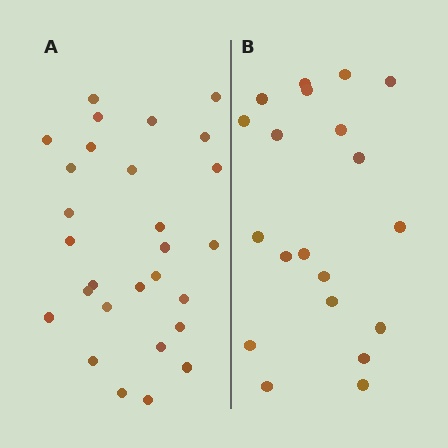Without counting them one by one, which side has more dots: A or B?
Region A (the left region) has more dots.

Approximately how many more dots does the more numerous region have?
Region A has roughly 8 or so more dots than region B.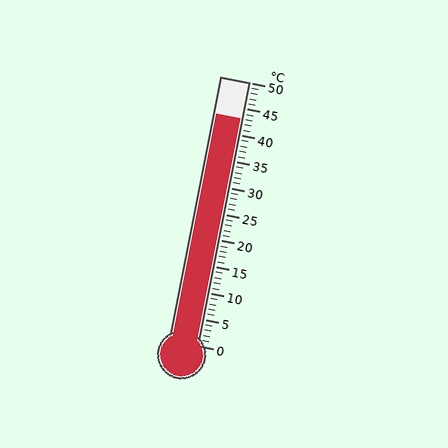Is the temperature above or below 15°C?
The temperature is above 15°C.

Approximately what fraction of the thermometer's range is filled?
The thermometer is filled to approximately 85% of its range.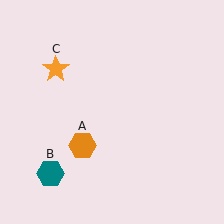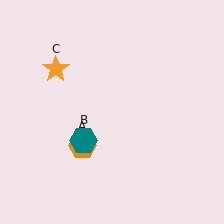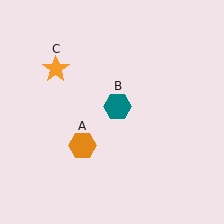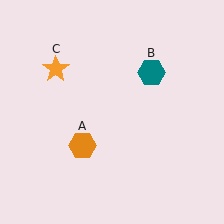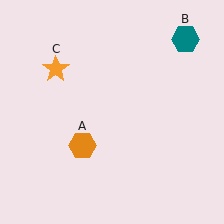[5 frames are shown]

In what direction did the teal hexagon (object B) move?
The teal hexagon (object B) moved up and to the right.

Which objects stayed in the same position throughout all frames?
Orange hexagon (object A) and orange star (object C) remained stationary.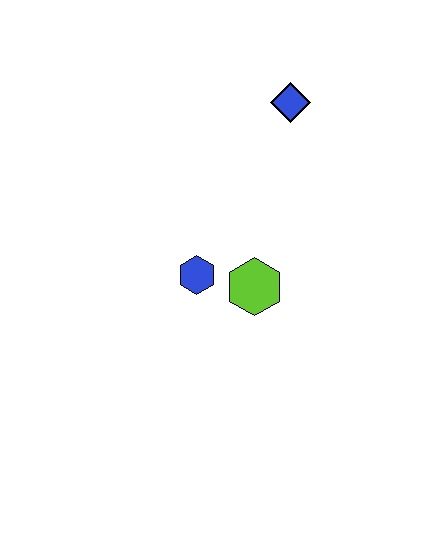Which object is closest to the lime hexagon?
The blue hexagon is closest to the lime hexagon.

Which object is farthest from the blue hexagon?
The blue diamond is farthest from the blue hexagon.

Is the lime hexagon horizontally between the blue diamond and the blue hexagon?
Yes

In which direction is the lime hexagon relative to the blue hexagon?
The lime hexagon is to the right of the blue hexagon.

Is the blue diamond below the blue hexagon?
No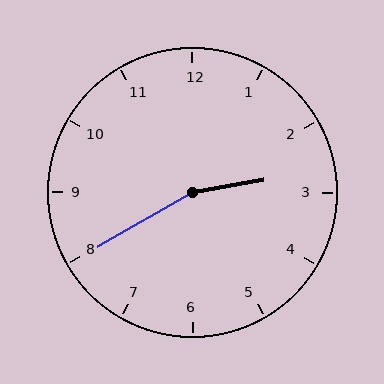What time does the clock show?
2:40.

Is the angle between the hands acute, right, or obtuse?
It is obtuse.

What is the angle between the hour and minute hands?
Approximately 160 degrees.